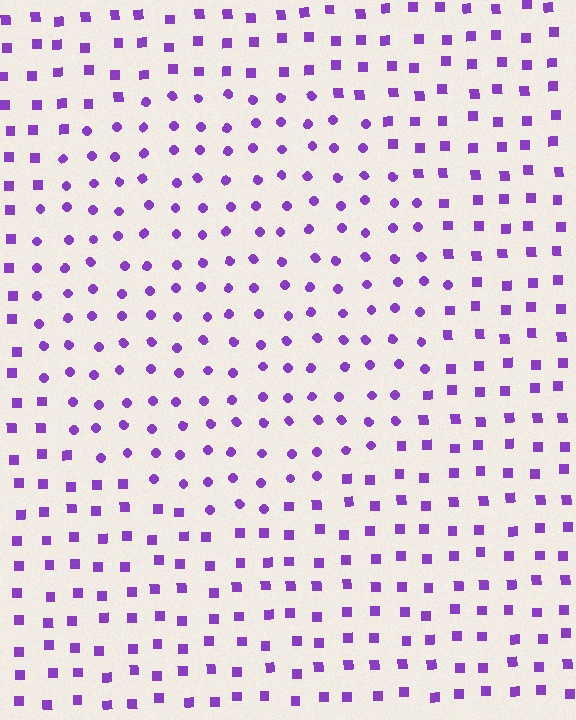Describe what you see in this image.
The image is filled with small purple elements arranged in a uniform grid. A circle-shaped region contains circles, while the surrounding area contains squares. The boundary is defined purely by the change in element shape.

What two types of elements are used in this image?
The image uses circles inside the circle region and squares outside it.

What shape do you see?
I see a circle.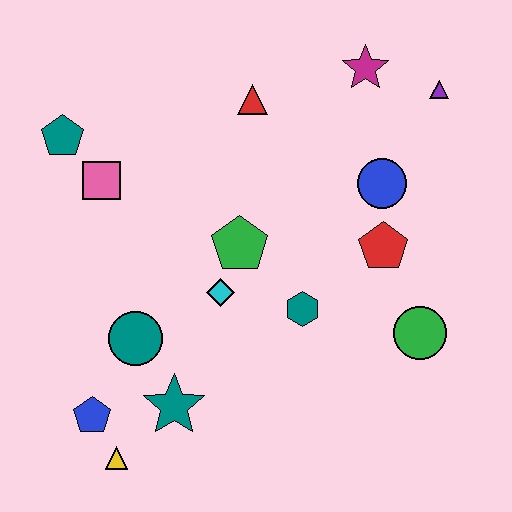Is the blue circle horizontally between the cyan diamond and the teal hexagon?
No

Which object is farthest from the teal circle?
The purple triangle is farthest from the teal circle.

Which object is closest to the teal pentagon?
The pink square is closest to the teal pentagon.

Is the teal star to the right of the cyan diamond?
No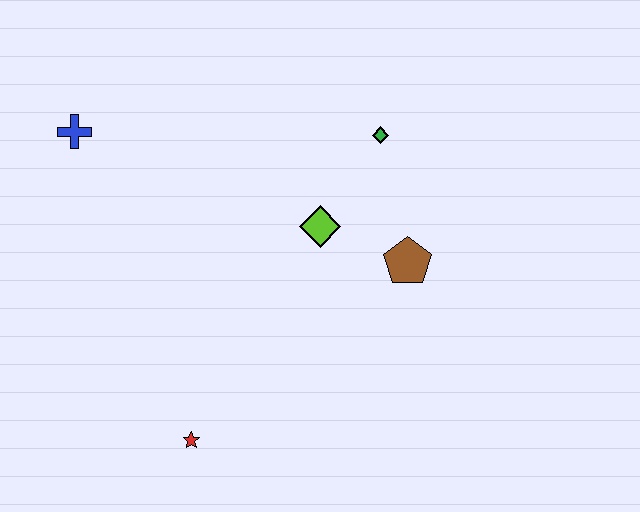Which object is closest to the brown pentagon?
The lime diamond is closest to the brown pentagon.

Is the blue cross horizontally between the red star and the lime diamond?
No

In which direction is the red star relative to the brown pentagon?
The red star is to the left of the brown pentagon.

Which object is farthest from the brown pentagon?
The blue cross is farthest from the brown pentagon.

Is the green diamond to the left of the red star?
No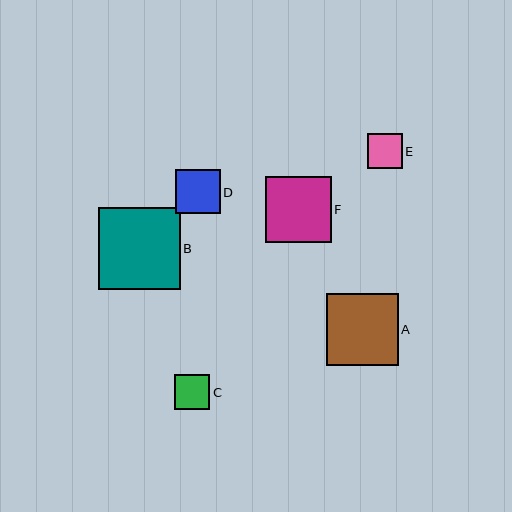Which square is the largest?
Square B is the largest with a size of approximately 82 pixels.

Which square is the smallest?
Square C is the smallest with a size of approximately 35 pixels.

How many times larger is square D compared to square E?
Square D is approximately 1.3 times the size of square E.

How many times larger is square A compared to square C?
Square A is approximately 2.1 times the size of square C.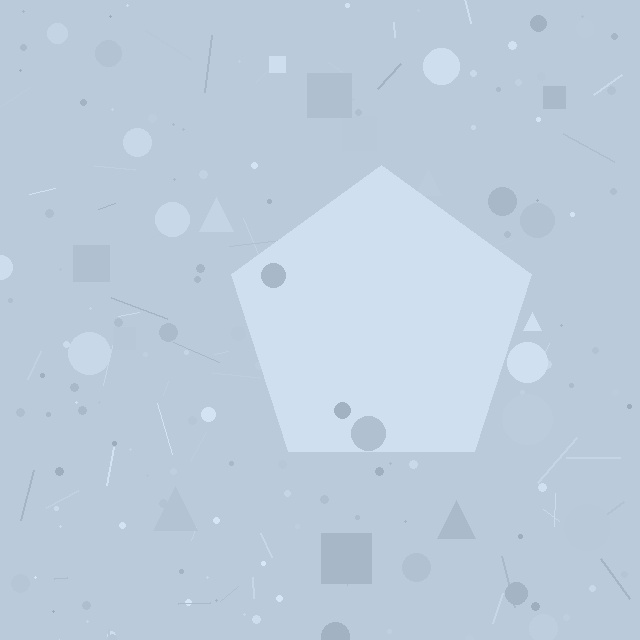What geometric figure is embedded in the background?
A pentagon is embedded in the background.